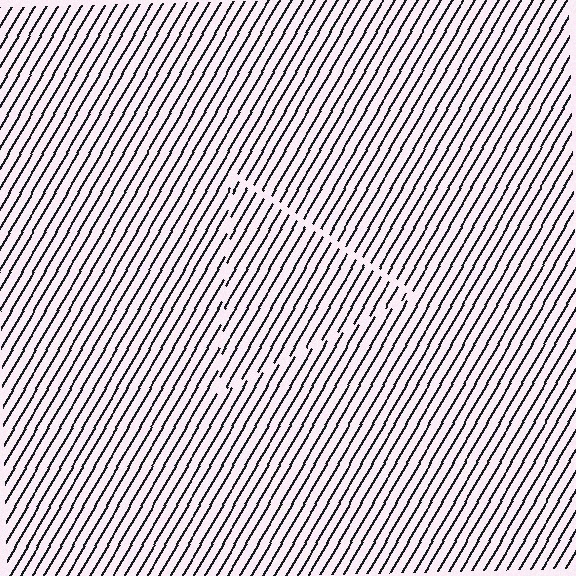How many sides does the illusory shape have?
3 sides — the line-ends trace a triangle.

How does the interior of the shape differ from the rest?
The interior of the shape contains the same grating, shifted by half a period — the contour is defined by the phase discontinuity where line-ends from the inner and outer gratings abut.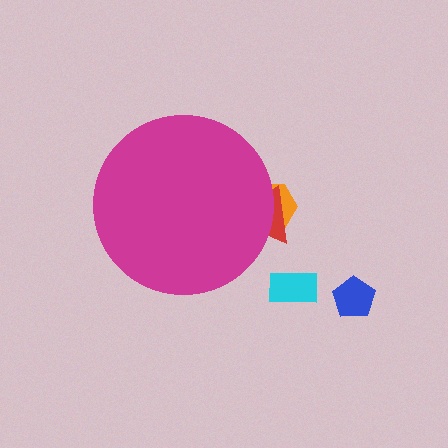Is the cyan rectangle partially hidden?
No, the cyan rectangle is fully visible.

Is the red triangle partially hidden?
Yes, the red triangle is partially hidden behind the magenta circle.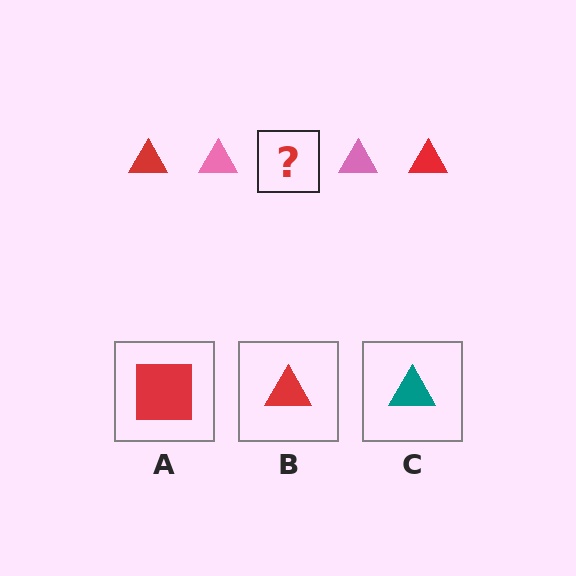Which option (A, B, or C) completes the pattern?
B.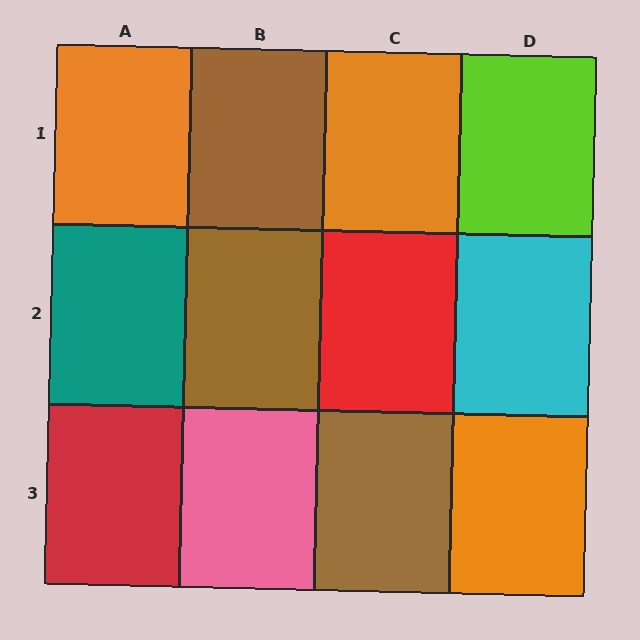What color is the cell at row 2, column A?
Teal.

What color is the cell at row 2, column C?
Red.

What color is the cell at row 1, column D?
Lime.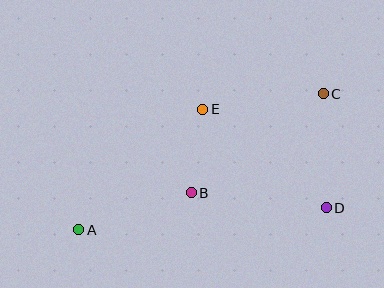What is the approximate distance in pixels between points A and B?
The distance between A and B is approximately 118 pixels.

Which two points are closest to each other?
Points B and E are closest to each other.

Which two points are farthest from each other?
Points A and C are farthest from each other.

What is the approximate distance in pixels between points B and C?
The distance between B and C is approximately 165 pixels.